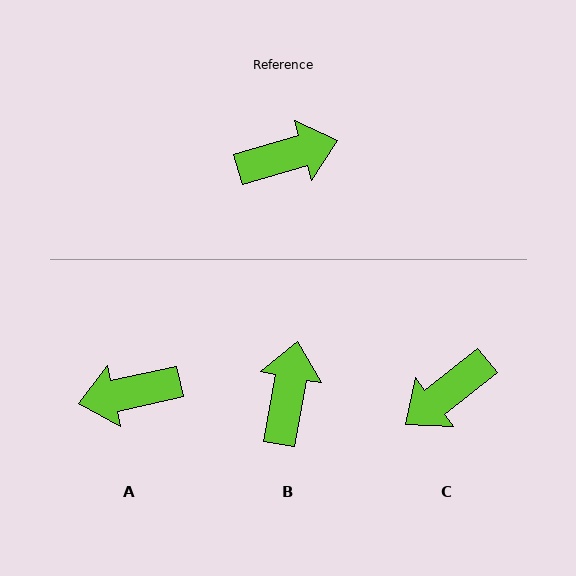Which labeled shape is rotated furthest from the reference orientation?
A, about 176 degrees away.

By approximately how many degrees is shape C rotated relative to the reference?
Approximately 158 degrees clockwise.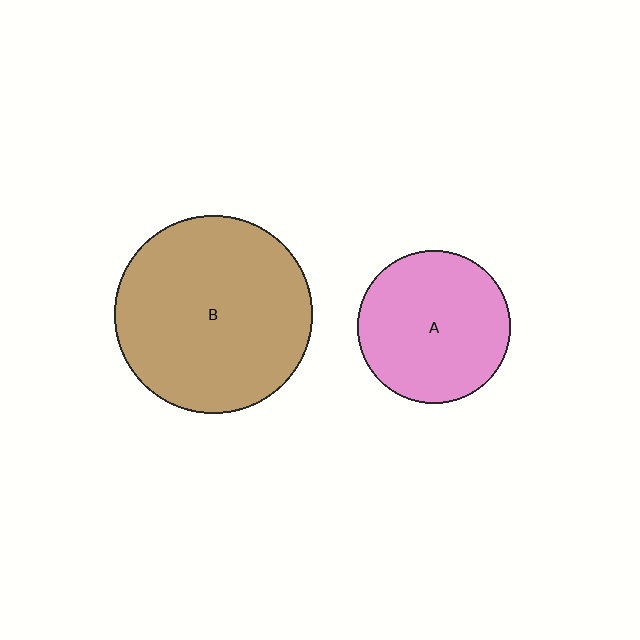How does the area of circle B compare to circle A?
Approximately 1.7 times.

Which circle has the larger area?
Circle B (brown).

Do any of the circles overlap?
No, none of the circles overlap.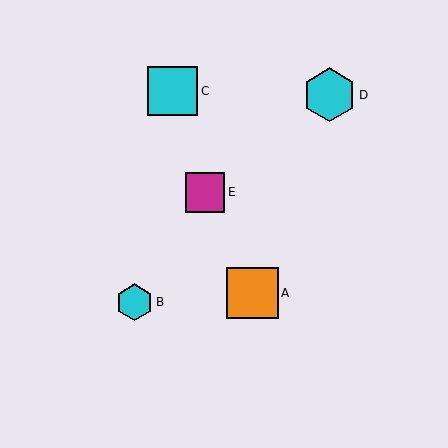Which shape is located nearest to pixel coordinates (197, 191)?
The magenta square (labeled E) at (205, 192) is nearest to that location.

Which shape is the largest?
The cyan hexagon (labeled D) is the largest.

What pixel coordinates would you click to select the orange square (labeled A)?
Click at (252, 293) to select the orange square A.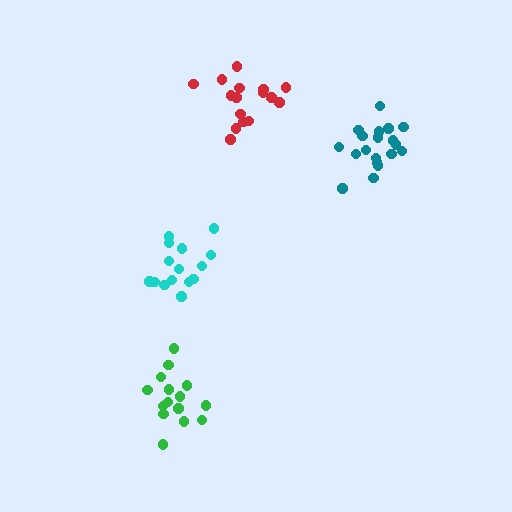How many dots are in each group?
Group 1: 16 dots, Group 2: 19 dots, Group 3: 15 dots, Group 4: 15 dots (65 total).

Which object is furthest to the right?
The teal cluster is rightmost.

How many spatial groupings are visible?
There are 4 spatial groupings.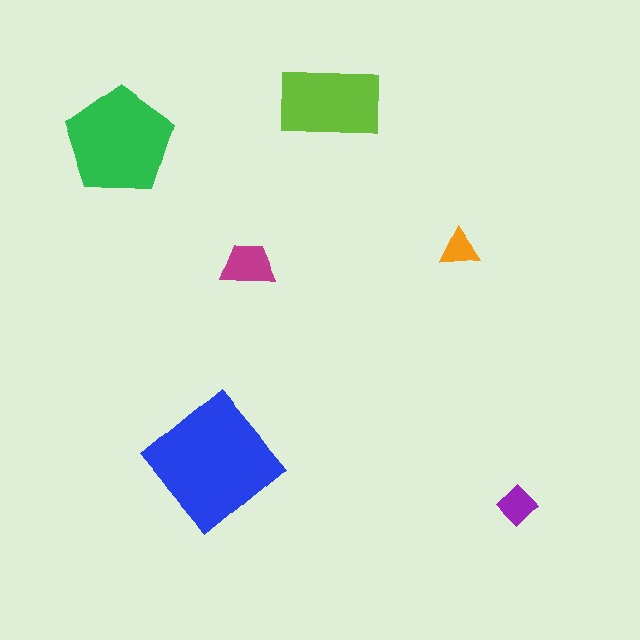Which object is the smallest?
The orange triangle.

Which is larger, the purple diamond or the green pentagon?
The green pentagon.